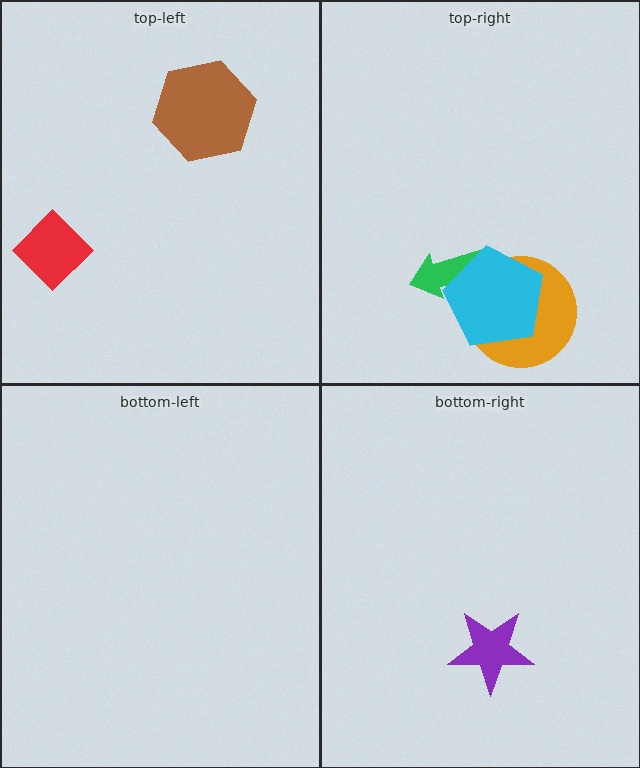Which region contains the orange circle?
The top-right region.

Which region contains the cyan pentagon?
The top-right region.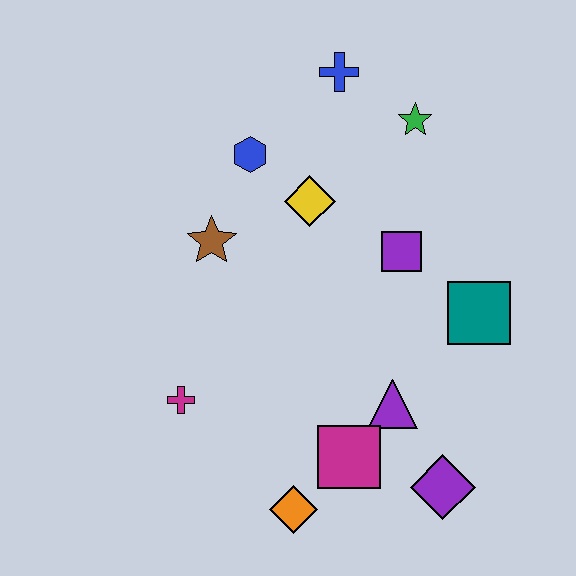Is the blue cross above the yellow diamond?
Yes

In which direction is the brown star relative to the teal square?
The brown star is to the left of the teal square.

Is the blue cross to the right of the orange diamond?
Yes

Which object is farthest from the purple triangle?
The blue cross is farthest from the purple triangle.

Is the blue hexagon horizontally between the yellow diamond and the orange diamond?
No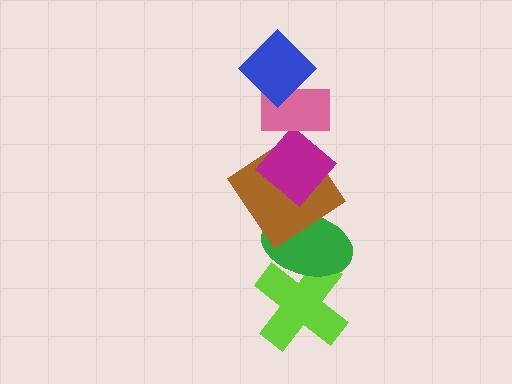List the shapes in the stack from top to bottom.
From top to bottom: the blue diamond, the pink rectangle, the magenta diamond, the brown diamond, the green ellipse, the lime cross.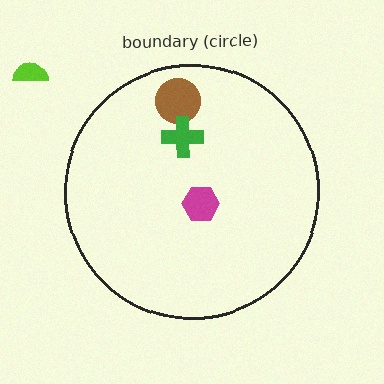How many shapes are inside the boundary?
3 inside, 1 outside.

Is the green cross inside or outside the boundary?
Inside.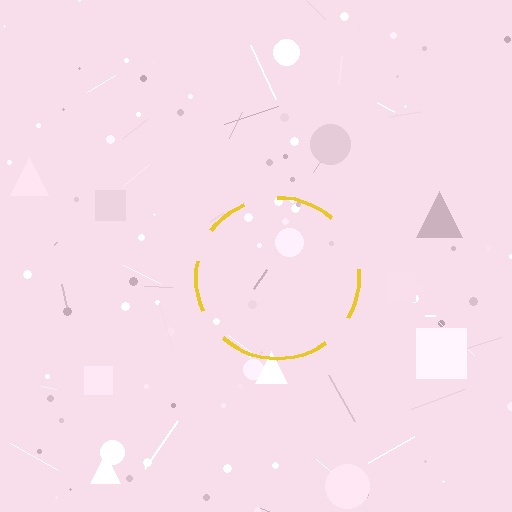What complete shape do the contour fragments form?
The contour fragments form a circle.